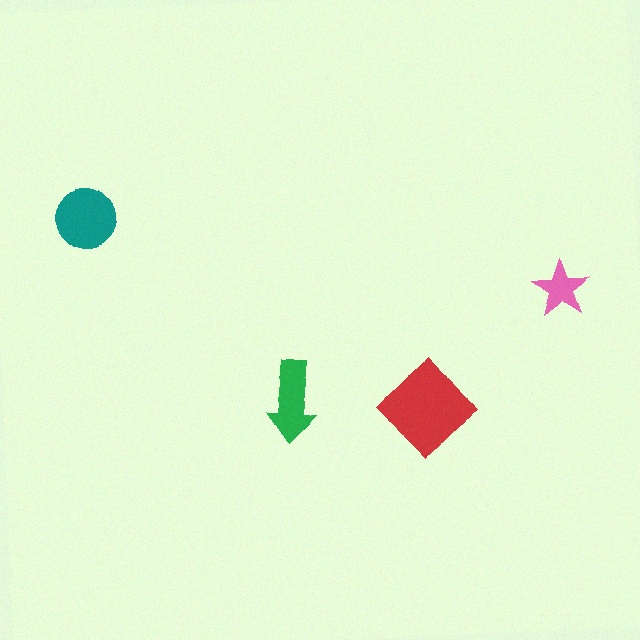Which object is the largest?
The red diamond.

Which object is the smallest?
The pink star.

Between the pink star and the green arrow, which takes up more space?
The green arrow.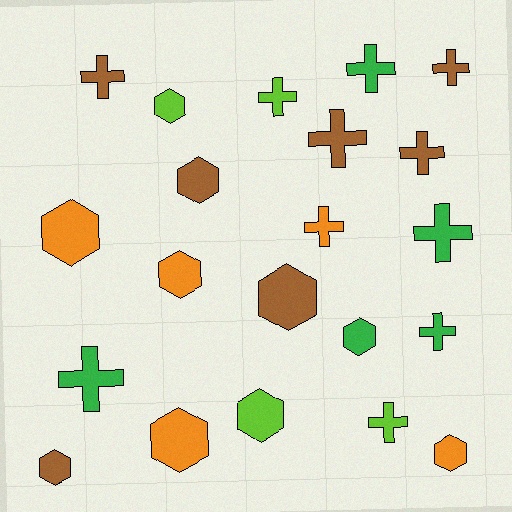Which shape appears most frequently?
Cross, with 11 objects.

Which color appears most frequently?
Brown, with 7 objects.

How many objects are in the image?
There are 21 objects.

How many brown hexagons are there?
There are 3 brown hexagons.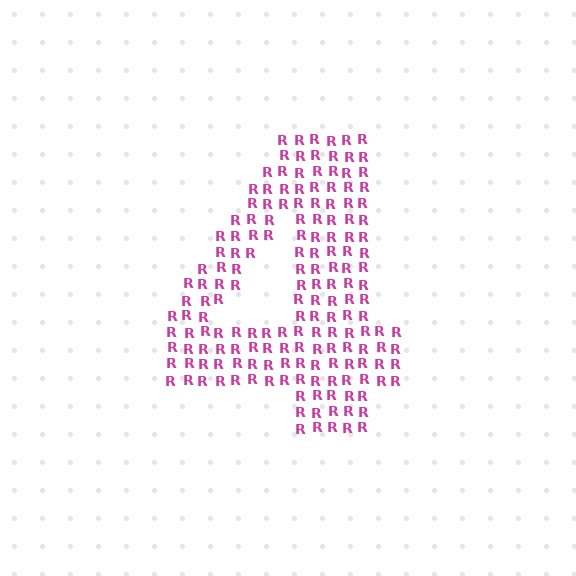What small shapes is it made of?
It is made of small letter R's.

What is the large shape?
The large shape is the digit 4.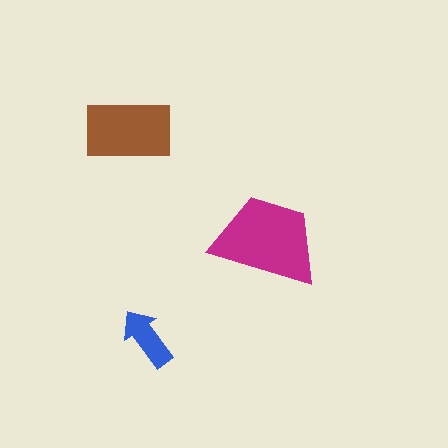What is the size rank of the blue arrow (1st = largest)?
3rd.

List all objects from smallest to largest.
The blue arrow, the brown rectangle, the magenta trapezoid.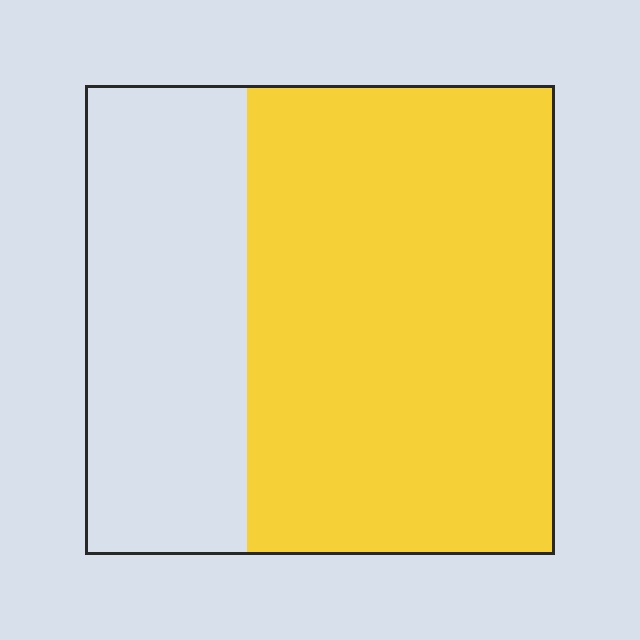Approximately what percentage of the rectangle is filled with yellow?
Approximately 65%.